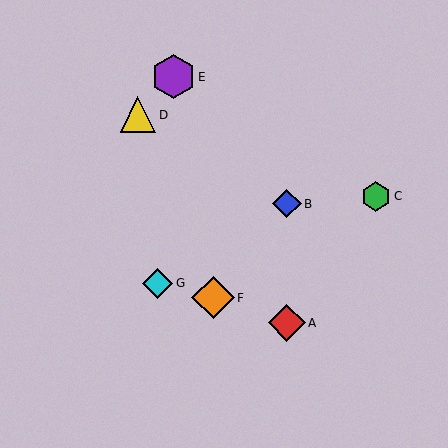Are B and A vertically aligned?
Yes, both are at x≈287.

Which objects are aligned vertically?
Objects A, B are aligned vertically.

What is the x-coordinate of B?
Object B is at x≈287.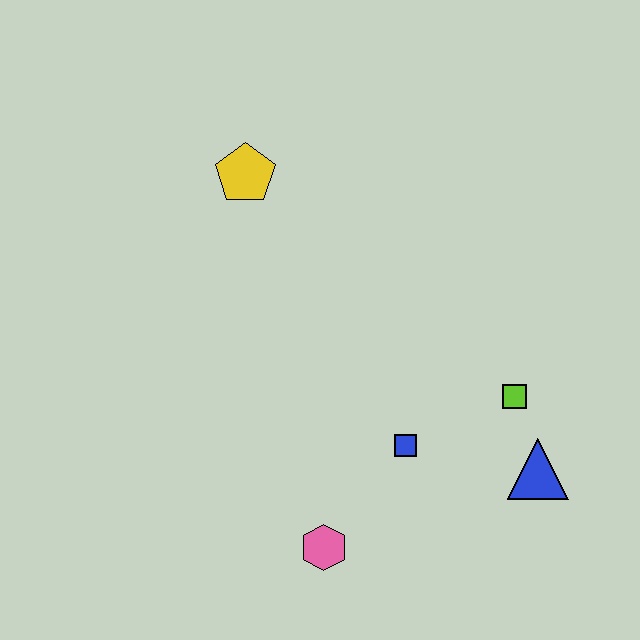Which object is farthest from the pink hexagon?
The yellow pentagon is farthest from the pink hexagon.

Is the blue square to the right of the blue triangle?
No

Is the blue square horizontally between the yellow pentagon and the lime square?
Yes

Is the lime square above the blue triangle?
Yes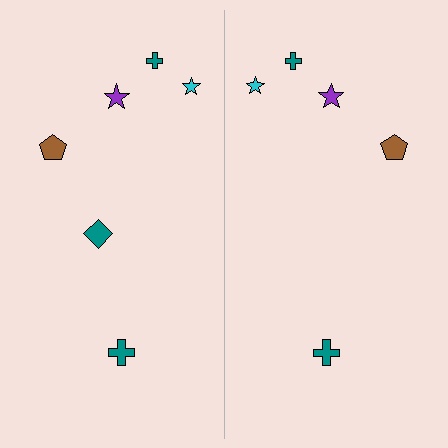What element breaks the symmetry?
A teal diamond is missing from the right side.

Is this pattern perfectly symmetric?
No, the pattern is not perfectly symmetric. A teal diamond is missing from the right side.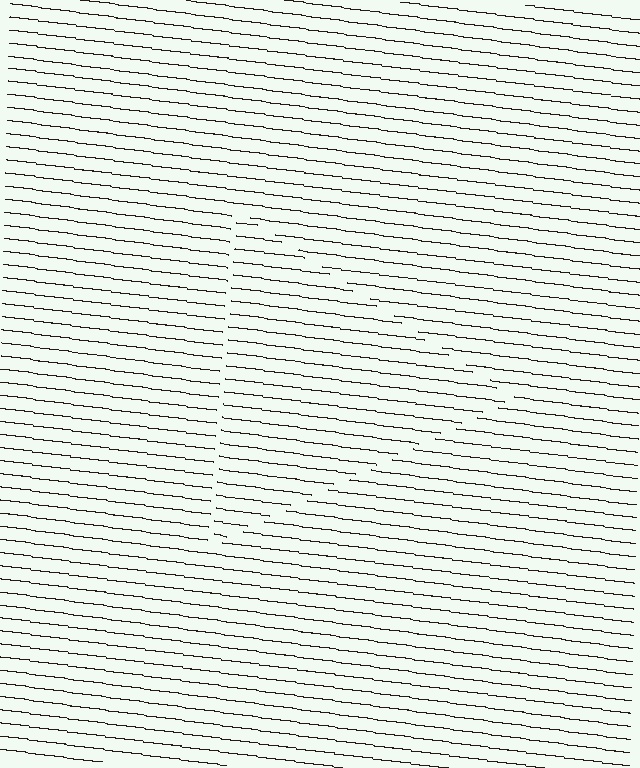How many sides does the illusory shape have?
3 sides — the line-ends trace a triangle.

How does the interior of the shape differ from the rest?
The interior of the shape contains the same grating, shifted by half a period — the contour is defined by the phase discontinuity where line-ends from the inner and outer gratings abut.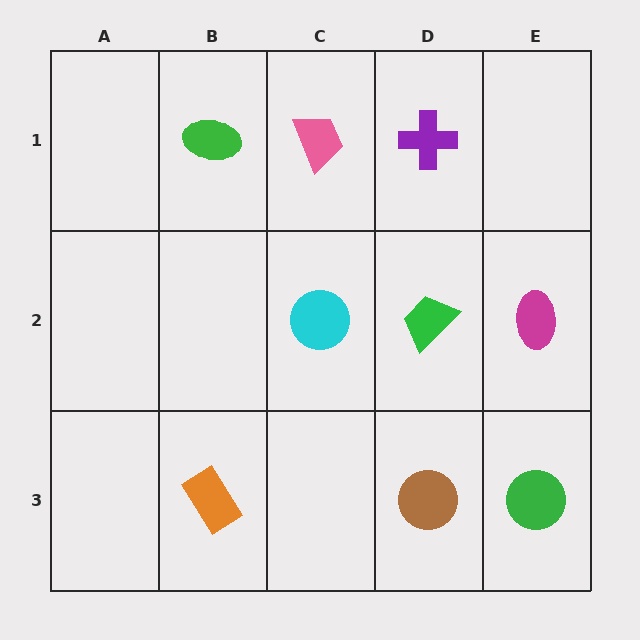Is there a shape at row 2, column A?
No, that cell is empty.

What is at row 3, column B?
An orange rectangle.